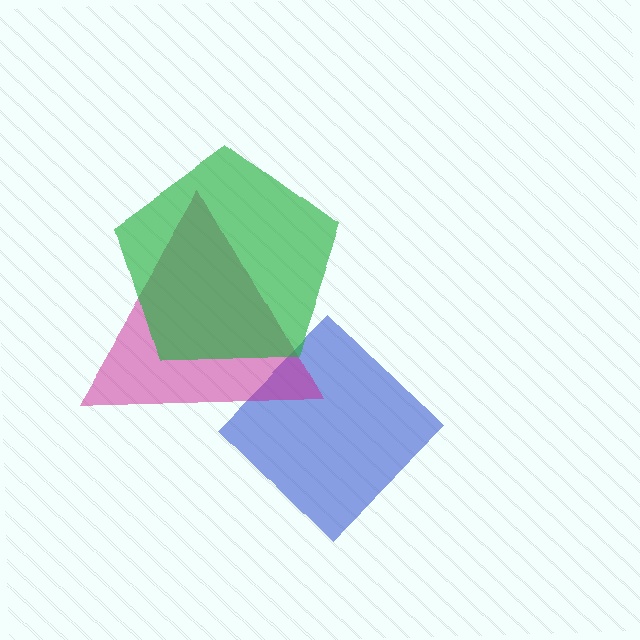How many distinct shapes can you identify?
There are 3 distinct shapes: a blue diamond, a magenta triangle, a green pentagon.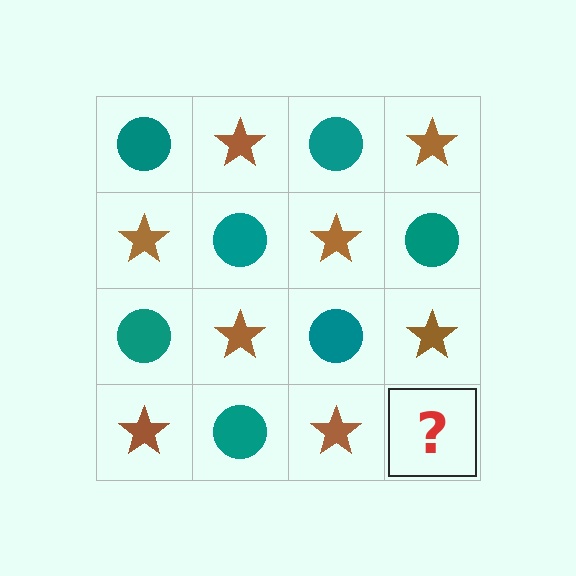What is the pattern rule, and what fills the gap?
The rule is that it alternates teal circle and brown star in a checkerboard pattern. The gap should be filled with a teal circle.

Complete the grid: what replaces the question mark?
The question mark should be replaced with a teal circle.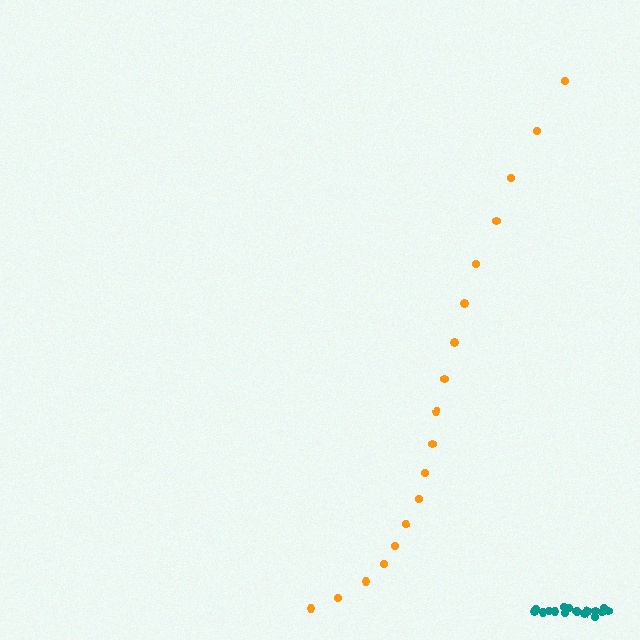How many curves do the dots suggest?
There are 2 distinct paths.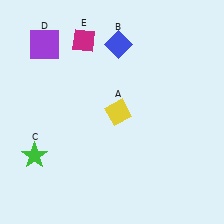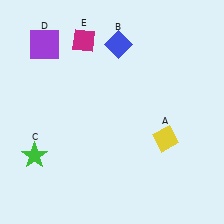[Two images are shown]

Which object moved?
The yellow diamond (A) moved right.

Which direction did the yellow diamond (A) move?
The yellow diamond (A) moved right.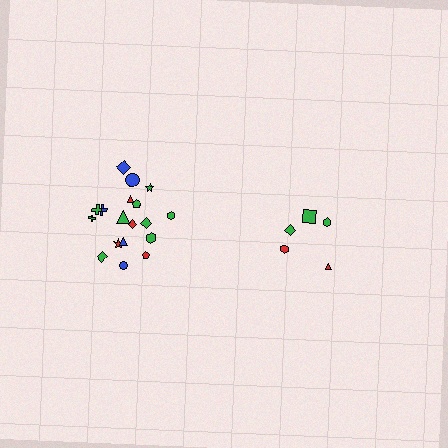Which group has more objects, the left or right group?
The left group.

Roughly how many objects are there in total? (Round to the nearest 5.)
Roughly 25 objects in total.